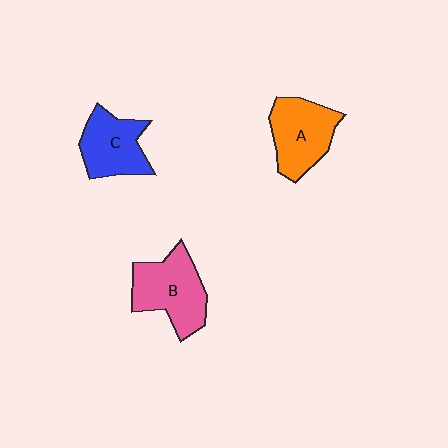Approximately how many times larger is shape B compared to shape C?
Approximately 1.2 times.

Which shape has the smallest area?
Shape C (blue).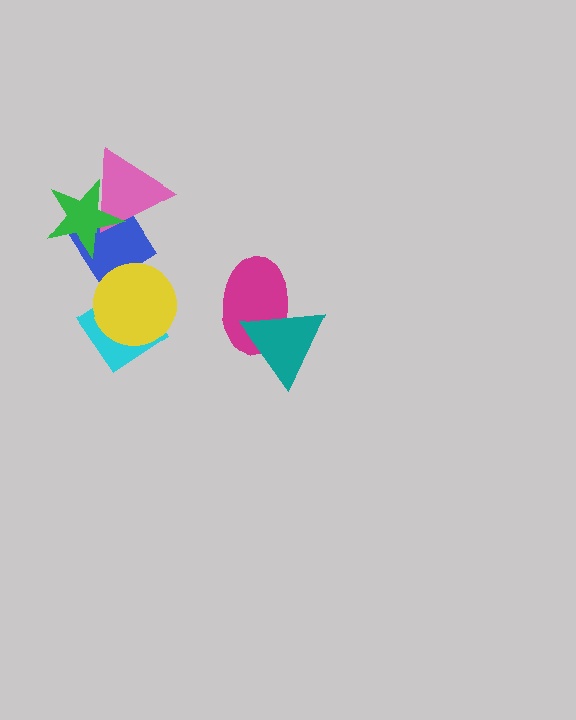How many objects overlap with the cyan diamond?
1 object overlaps with the cyan diamond.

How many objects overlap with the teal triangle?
1 object overlaps with the teal triangle.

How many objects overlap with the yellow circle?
2 objects overlap with the yellow circle.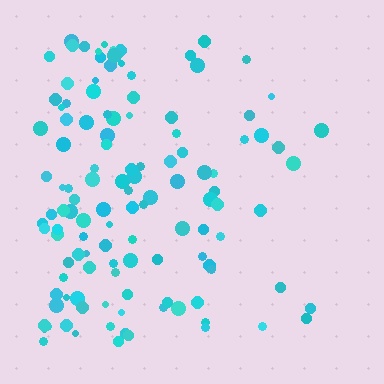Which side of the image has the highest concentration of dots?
The left.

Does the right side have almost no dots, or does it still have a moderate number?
Still a moderate number, just noticeably fewer than the left.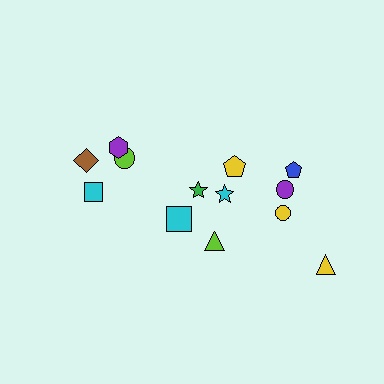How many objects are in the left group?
There are 5 objects.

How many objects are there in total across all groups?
There are 13 objects.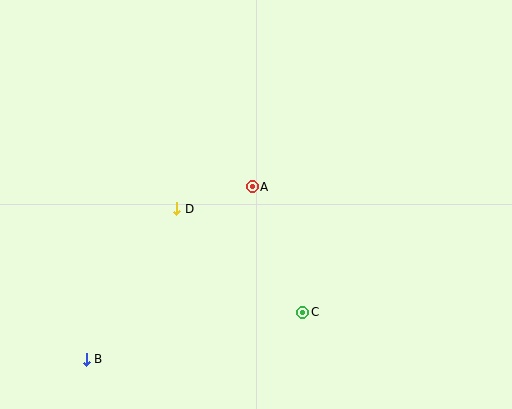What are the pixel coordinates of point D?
Point D is at (177, 209).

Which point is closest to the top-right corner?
Point A is closest to the top-right corner.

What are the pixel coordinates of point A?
Point A is at (252, 187).